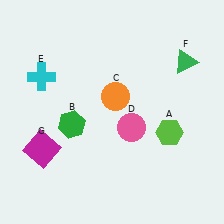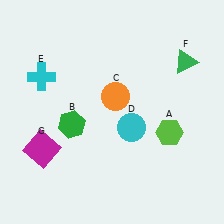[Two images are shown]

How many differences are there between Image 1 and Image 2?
There is 1 difference between the two images.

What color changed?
The circle (D) changed from pink in Image 1 to cyan in Image 2.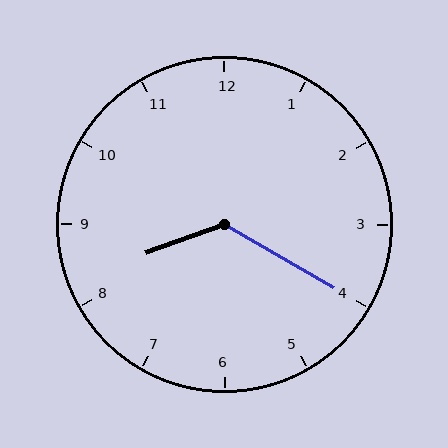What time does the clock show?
8:20.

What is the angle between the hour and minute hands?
Approximately 130 degrees.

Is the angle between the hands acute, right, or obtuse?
It is obtuse.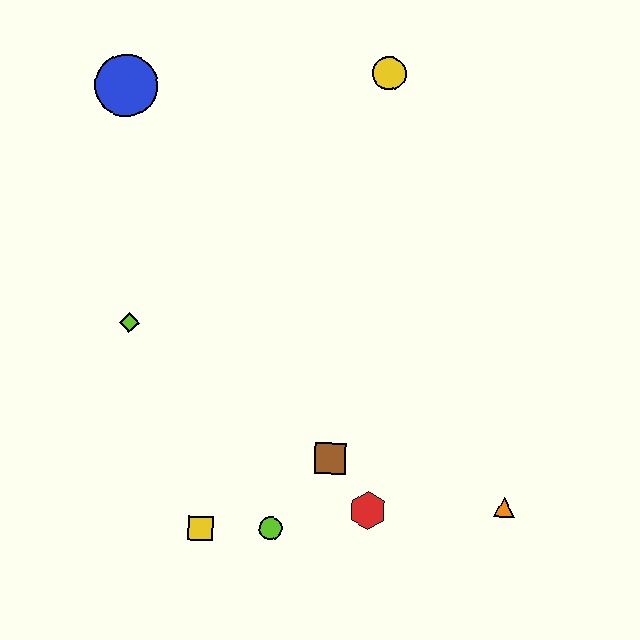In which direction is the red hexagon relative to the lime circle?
The red hexagon is to the right of the lime circle.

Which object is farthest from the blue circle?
The orange triangle is farthest from the blue circle.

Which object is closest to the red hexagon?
The brown square is closest to the red hexagon.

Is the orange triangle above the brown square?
No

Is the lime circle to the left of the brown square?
Yes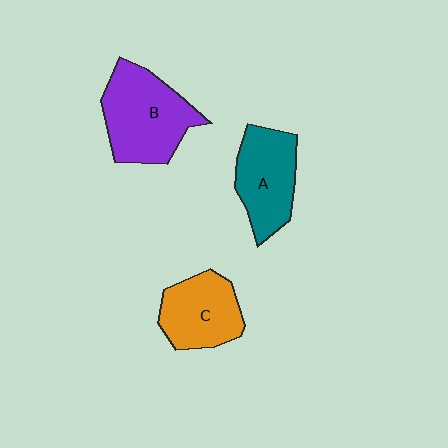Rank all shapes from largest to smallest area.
From largest to smallest: B (purple), A (teal), C (orange).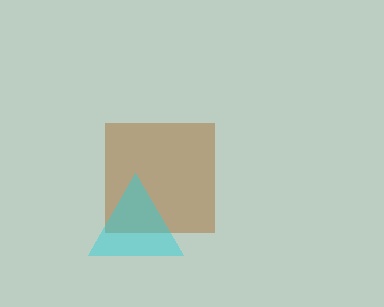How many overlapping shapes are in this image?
There are 2 overlapping shapes in the image.